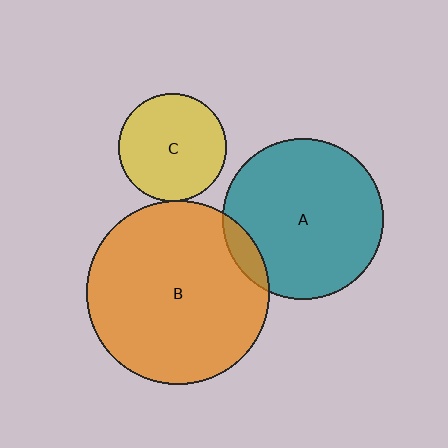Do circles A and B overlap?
Yes.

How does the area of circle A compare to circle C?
Approximately 2.2 times.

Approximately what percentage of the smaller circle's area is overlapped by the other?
Approximately 10%.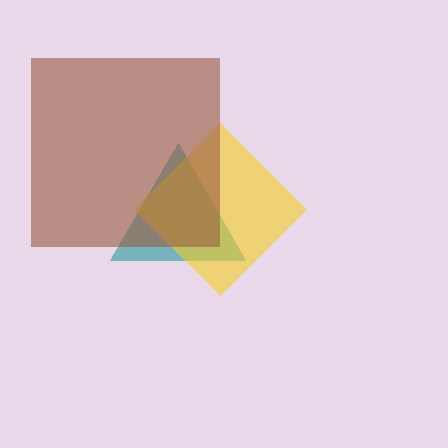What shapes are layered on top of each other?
The layered shapes are: a teal triangle, a yellow diamond, a brown square.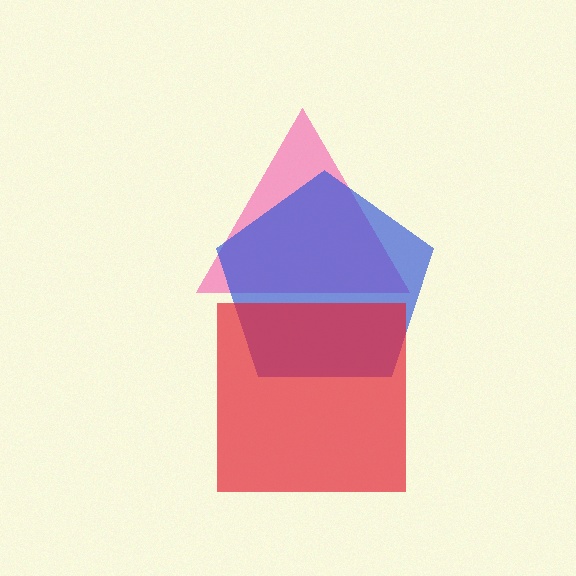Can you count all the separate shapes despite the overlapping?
Yes, there are 3 separate shapes.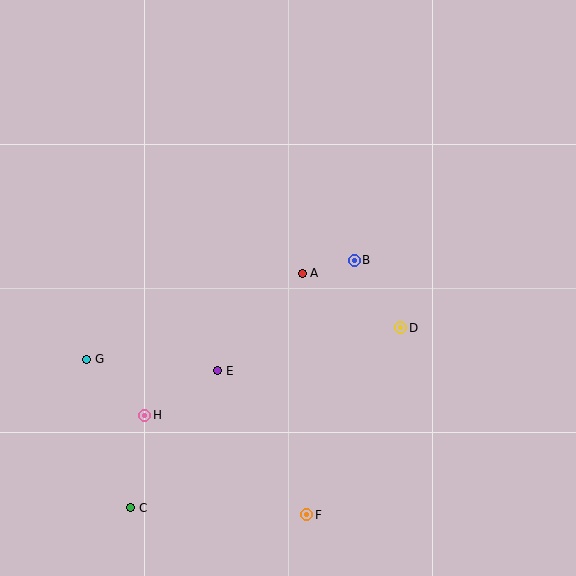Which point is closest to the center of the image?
Point A at (302, 273) is closest to the center.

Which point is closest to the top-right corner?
Point B is closest to the top-right corner.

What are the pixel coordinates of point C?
Point C is at (131, 508).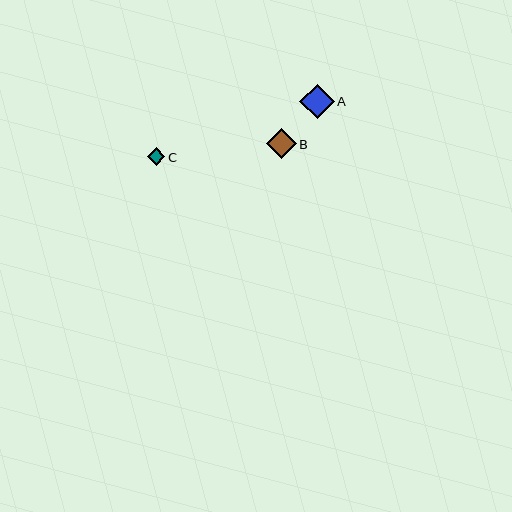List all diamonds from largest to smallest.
From largest to smallest: A, B, C.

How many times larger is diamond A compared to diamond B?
Diamond A is approximately 1.2 times the size of diamond B.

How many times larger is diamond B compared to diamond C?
Diamond B is approximately 1.7 times the size of diamond C.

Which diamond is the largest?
Diamond A is the largest with a size of approximately 35 pixels.